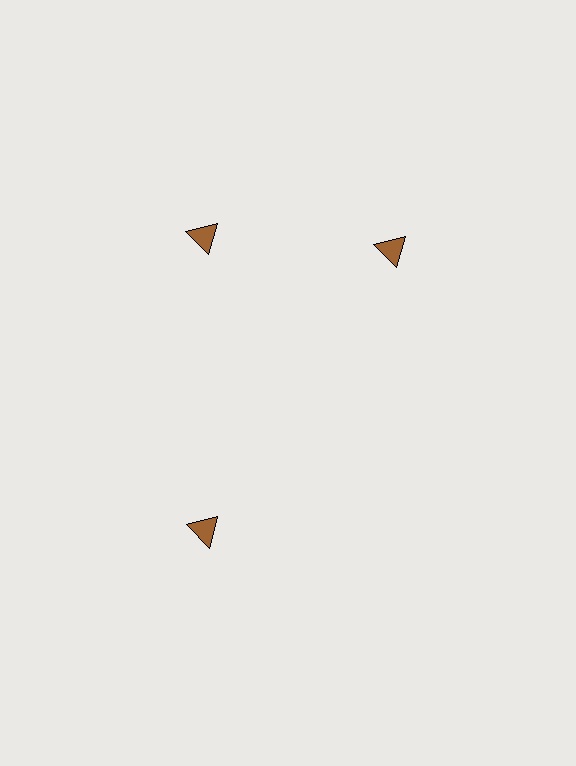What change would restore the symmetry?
The symmetry would be restored by rotating it back into even spacing with its neighbors so that all 3 triangles sit at equal angles and equal distance from the center.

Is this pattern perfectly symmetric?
No. The 3 brown triangles are arranged in a ring, but one element near the 3 o'clock position is rotated out of alignment along the ring, breaking the 3-fold rotational symmetry.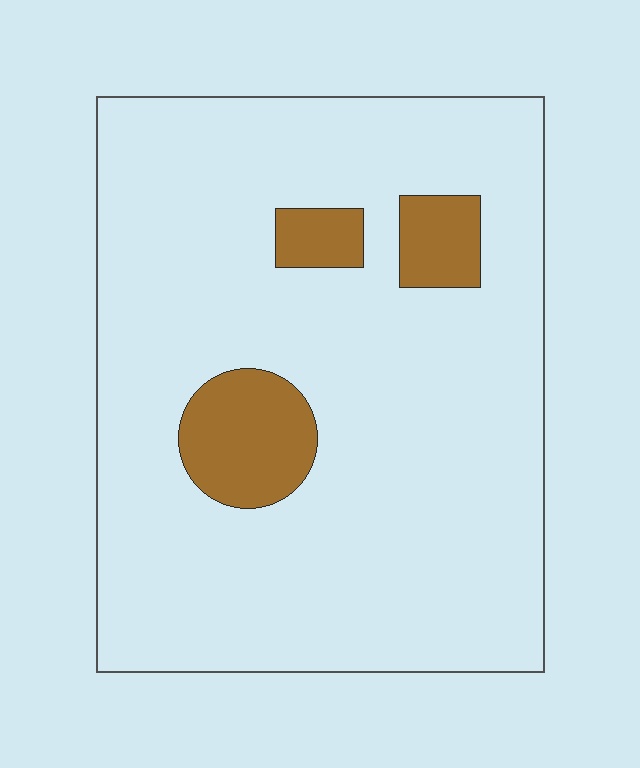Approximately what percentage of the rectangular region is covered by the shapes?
Approximately 10%.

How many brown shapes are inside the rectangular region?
3.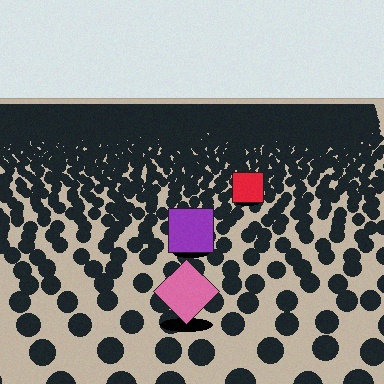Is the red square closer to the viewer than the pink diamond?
No. The pink diamond is closer — you can tell from the texture gradient: the ground texture is coarser near it.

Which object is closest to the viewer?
The pink diamond is closest. The texture marks near it are larger and more spread out.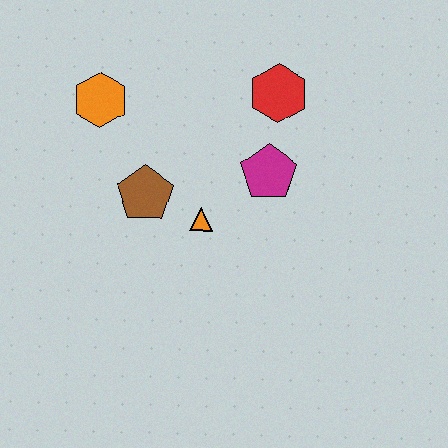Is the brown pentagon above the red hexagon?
No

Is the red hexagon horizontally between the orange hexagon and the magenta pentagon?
No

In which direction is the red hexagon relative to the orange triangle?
The red hexagon is above the orange triangle.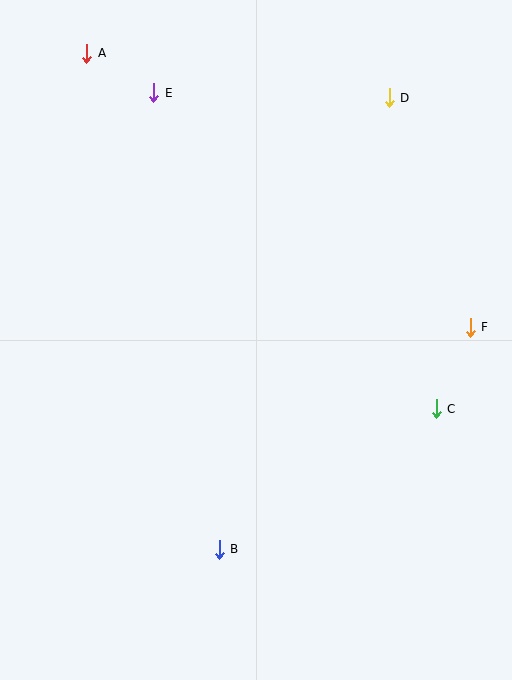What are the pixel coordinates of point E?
Point E is at (154, 93).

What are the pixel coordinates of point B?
Point B is at (219, 549).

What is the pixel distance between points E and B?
The distance between E and B is 461 pixels.